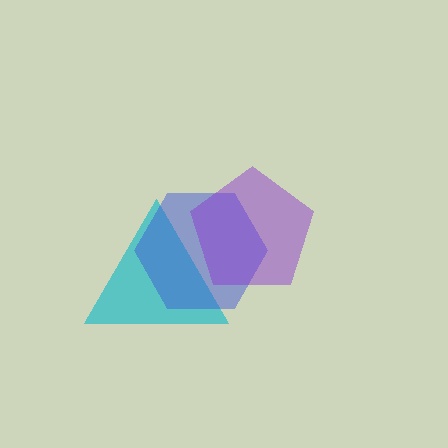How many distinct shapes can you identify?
There are 3 distinct shapes: a cyan triangle, a blue hexagon, a purple pentagon.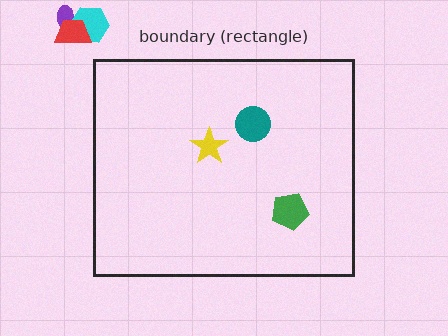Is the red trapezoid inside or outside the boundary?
Outside.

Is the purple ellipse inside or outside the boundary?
Outside.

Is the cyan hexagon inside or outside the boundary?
Outside.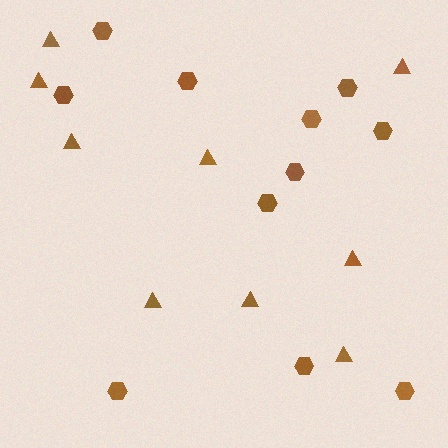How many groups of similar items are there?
There are 2 groups: one group of hexagons (11) and one group of triangles (9).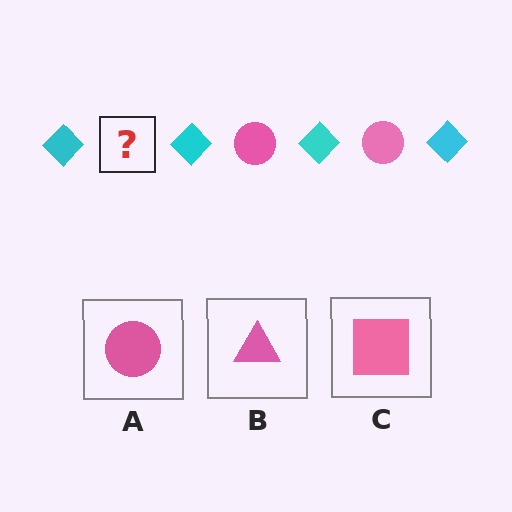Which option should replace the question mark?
Option A.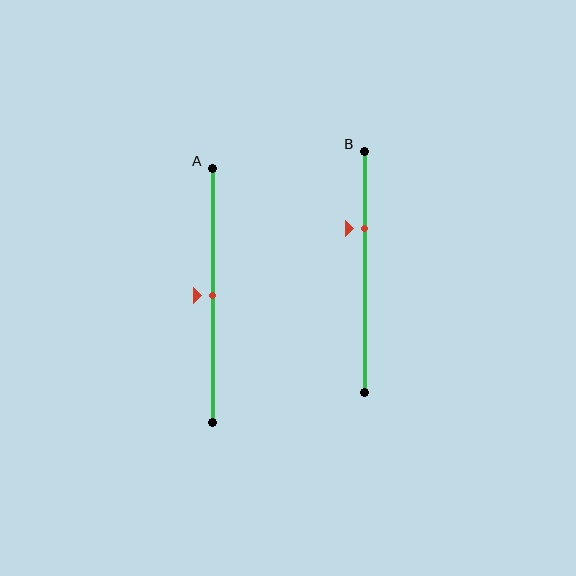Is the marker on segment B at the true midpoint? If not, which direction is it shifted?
No, the marker on segment B is shifted upward by about 18% of the segment length.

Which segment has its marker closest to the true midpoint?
Segment A has its marker closest to the true midpoint.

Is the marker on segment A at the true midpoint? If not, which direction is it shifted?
Yes, the marker on segment A is at the true midpoint.